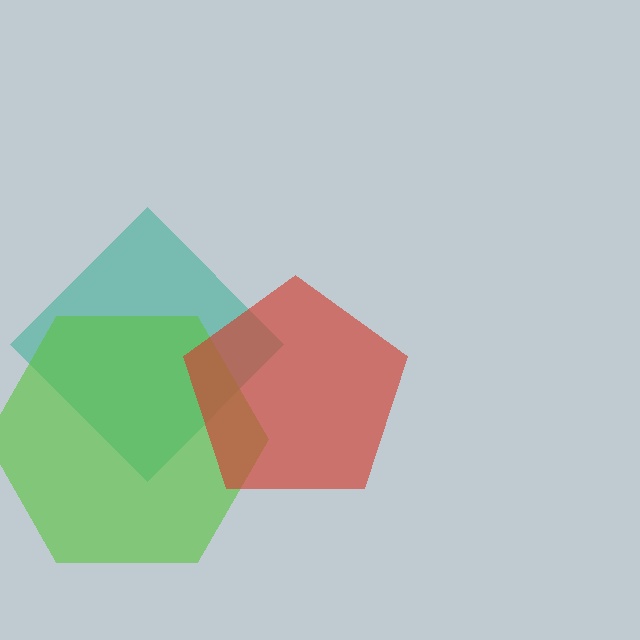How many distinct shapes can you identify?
There are 3 distinct shapes: a teal diamond, a lime hexagon, a red pentagon.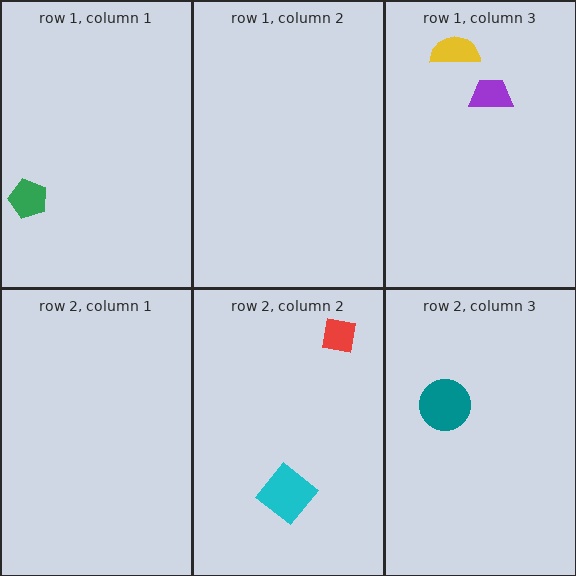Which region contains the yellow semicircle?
The row 1, column 3 region.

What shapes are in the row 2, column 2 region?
The red square, the cyan diamond.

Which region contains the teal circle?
The row 2, column 3 region.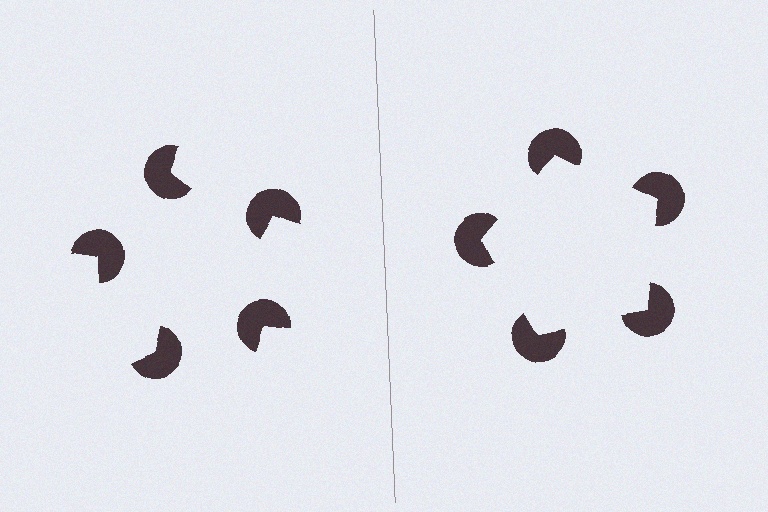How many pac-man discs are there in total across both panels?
10 — 5 on each side.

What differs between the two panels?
The pac-man discs are positioned identically on both sides; only the wedge orientations differ. On the right they align to a pentagon; on the left they are misaligned.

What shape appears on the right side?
An illusory pentagon.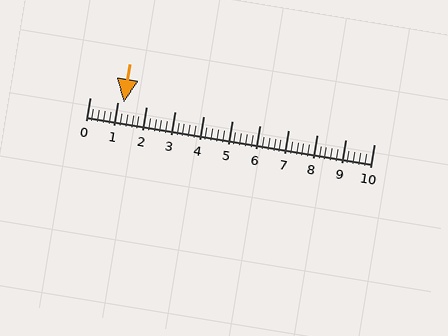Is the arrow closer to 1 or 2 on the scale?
The arrow is closer to 1.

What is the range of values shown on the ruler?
The ruler shows values from 0 to 10.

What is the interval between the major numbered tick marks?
The major tick marks are spaced 1 units apart.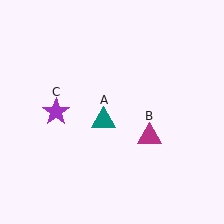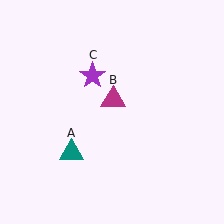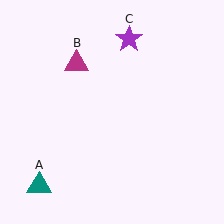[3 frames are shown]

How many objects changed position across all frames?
3 objects changed position: teal triangle (object A), magenta triangle (object B), purple star (object C).